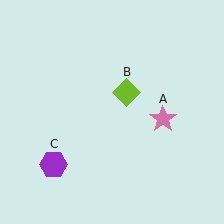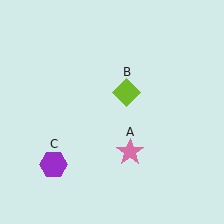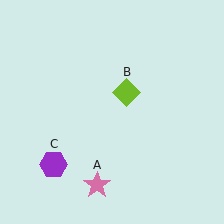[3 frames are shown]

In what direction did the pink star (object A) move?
The pink star (object A) moved down and to the left.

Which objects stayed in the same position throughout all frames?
Lime diamond (object B) and purple hexagon (object C) remained stationary.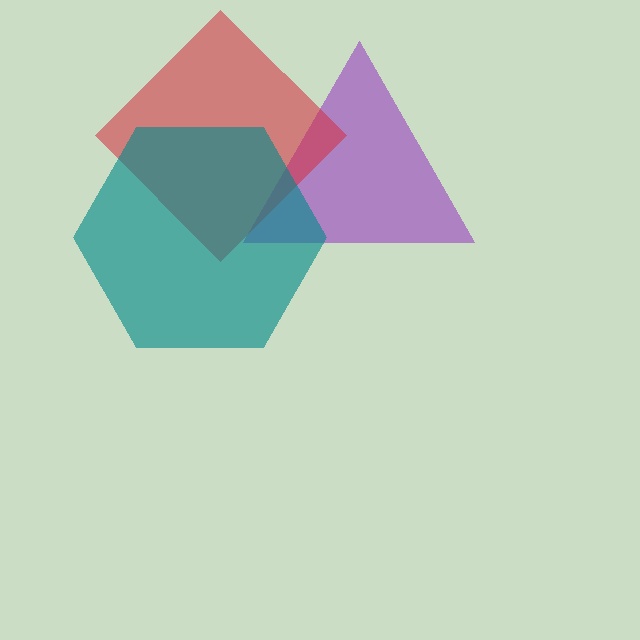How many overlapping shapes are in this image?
There are 3 overlapping shapes in the image.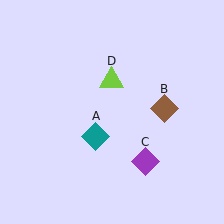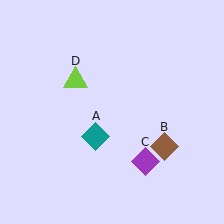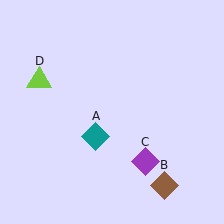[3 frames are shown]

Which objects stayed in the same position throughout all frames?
Teal diamond (object A) and purple diamond (object C) remained stationary.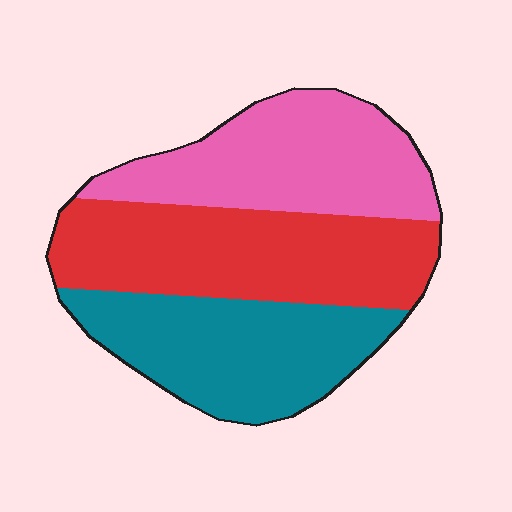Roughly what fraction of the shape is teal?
Teal covers 31% of the shape.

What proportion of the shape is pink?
Pink covers roughly 30% of the shape.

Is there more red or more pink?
Red.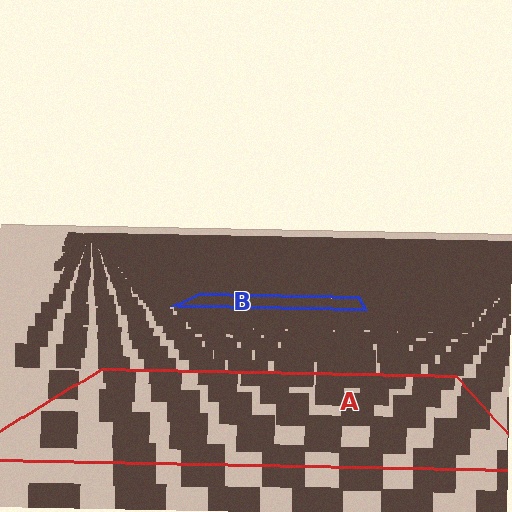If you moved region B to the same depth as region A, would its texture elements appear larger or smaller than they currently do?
They would appear larger. At a closer depth, the same texture elements are projected at a bigger on-screen size.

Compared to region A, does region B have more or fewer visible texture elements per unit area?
Region B has more texture elements per unit area — they are packed more densely because it is farther away.